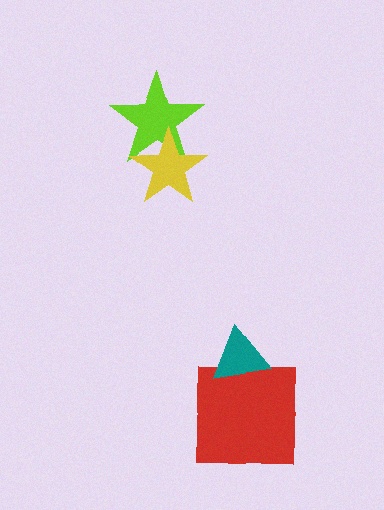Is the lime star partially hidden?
Yes, it is partially covered by another shape.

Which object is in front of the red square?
The teal triangle is in front of the red square.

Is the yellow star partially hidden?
No, no other shape covers it.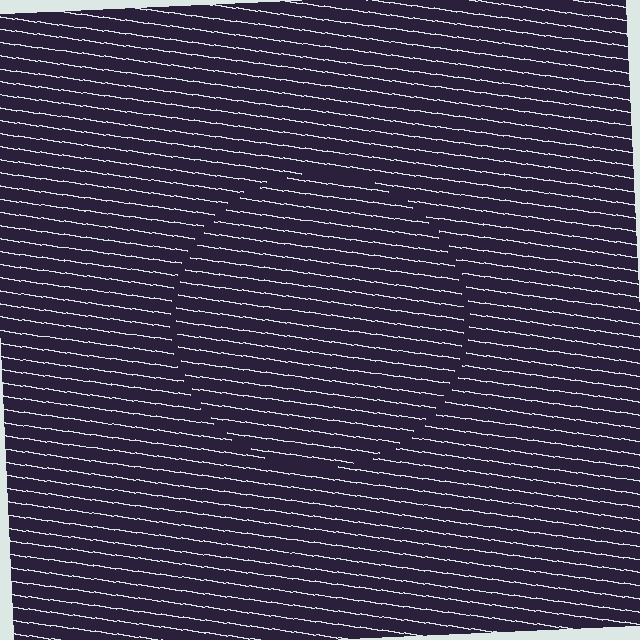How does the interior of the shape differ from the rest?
The interior of the shape contains the same grating, shifted by half a period — the contour is defined by the phase discontinuity where line-ends from the inner and outer gratings abut.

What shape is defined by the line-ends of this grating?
An illusory circle. The interior of the shape contains the same grating, shifted by half a period — the contour is defined by the phase discontinuity where line-ends from the inner and outer gratings abut.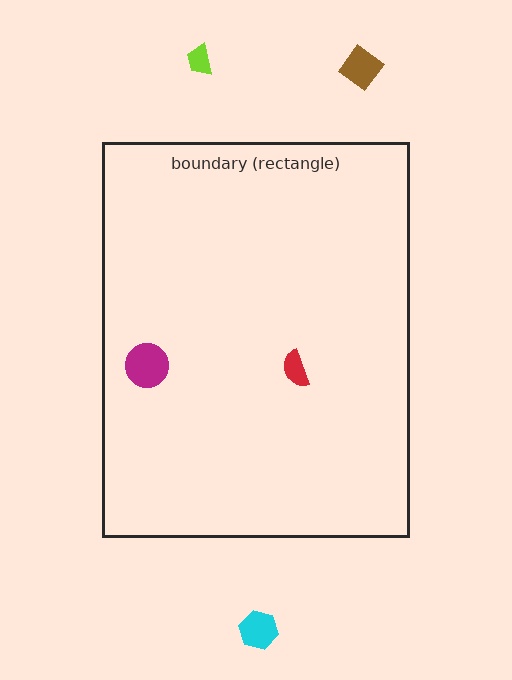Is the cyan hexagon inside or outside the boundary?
Outside.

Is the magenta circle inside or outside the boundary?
Inside.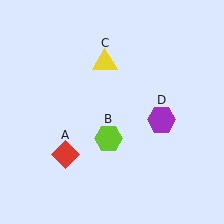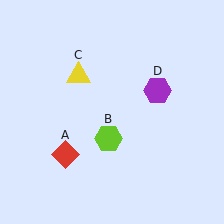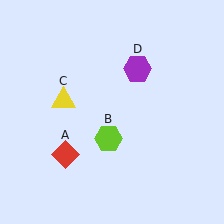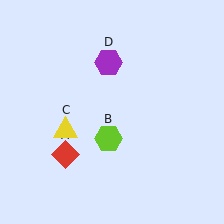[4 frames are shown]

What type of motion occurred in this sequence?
The yellow triangle (object C), purple hexagon (object D) rotated counterclockwise around the center of the scene.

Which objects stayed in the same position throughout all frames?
Red diamond (object A) and lime hexagon (object B) remained stationary.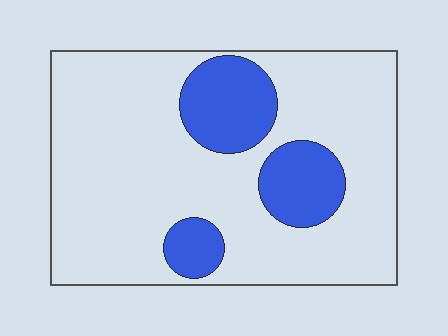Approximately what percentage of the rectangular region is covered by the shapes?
Approximately 20%.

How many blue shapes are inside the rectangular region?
3.